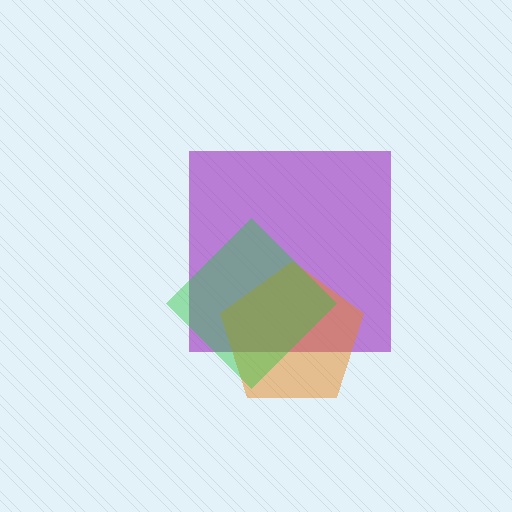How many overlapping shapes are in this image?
There are 3 overlapping shapes in the image.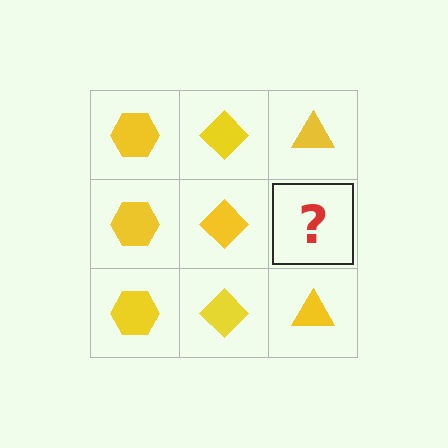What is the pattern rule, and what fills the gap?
The rule is that each column has a consistent shape. The gap should be filled with a yellow triangle.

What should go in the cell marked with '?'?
The missing cell should contain a yellow triangle.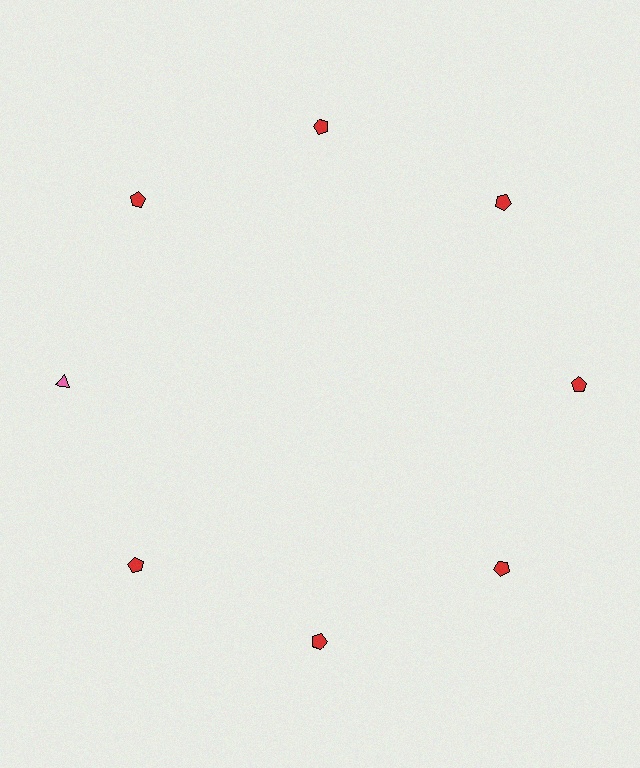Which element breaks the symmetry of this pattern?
The pink triangle at roughly the 9 o'clock position breaks the symmetry. All other shapes are red pentagons.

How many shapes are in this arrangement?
There are 8 shapes arranged in a ring pattern.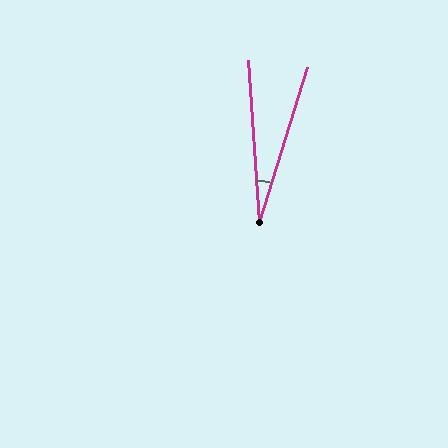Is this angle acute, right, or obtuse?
It is acute.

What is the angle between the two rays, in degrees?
Approximately 21 degrees.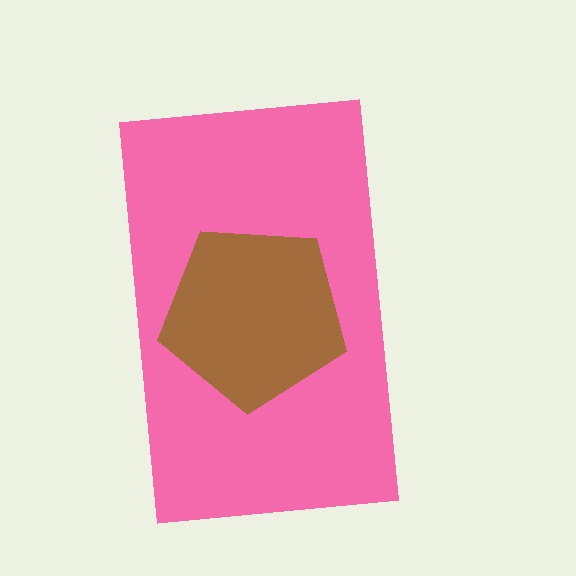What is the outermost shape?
The pink rectangle.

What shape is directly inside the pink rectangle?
The brown pentagon.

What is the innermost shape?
The brown pentagon.